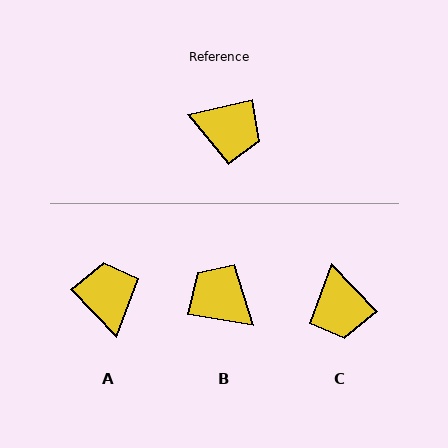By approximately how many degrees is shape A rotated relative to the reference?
Approximately 120 degrees counter-clockwise.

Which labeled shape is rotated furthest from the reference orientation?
B, about 158 degrees away.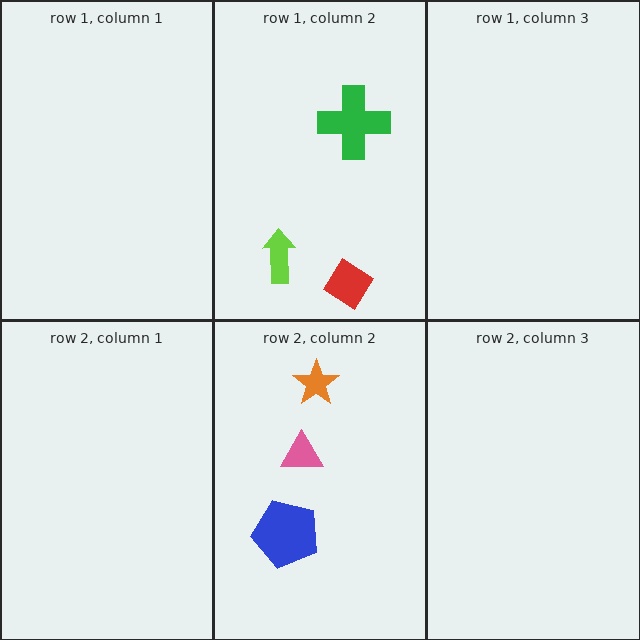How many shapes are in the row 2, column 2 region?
3.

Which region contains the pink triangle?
The row 2, column 2 region.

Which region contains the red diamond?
The row 1, column 2 region.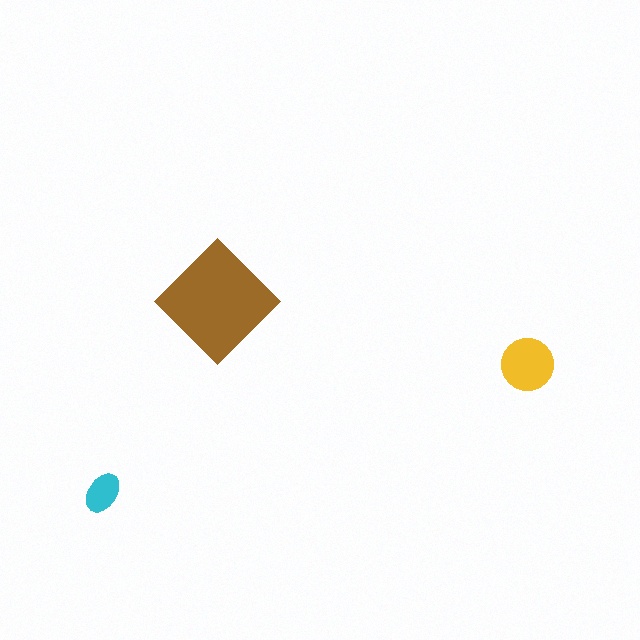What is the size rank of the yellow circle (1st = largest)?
2nd.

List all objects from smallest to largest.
The cyan ellipse, the yellow circle, the brown diamond.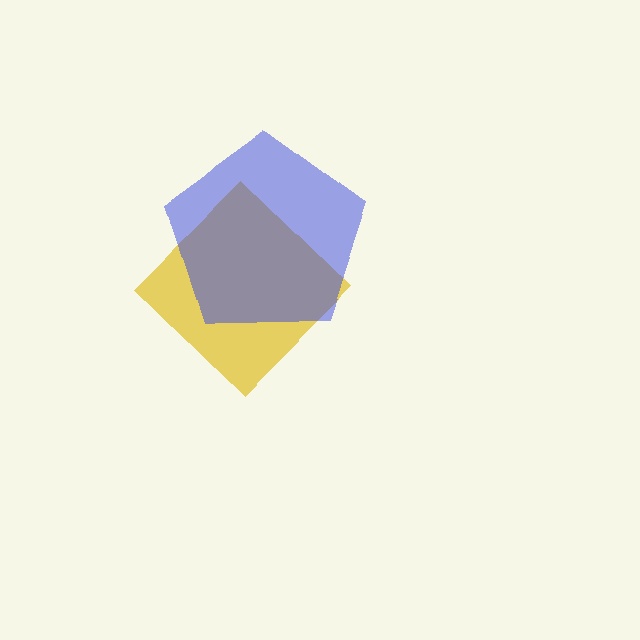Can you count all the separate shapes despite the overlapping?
Yes, there are 2 separate shapes.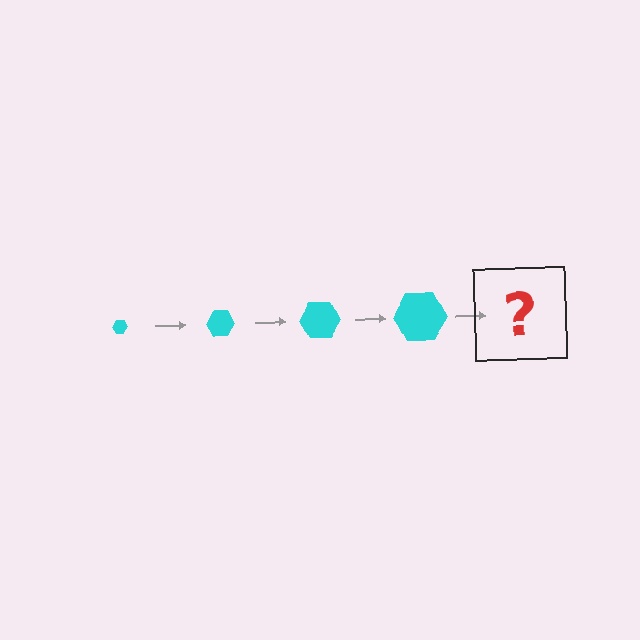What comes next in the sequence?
The next element should be a cyan hexagon, larger than the previous one.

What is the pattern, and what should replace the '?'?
The pattern is that the hexagon gets progressively larger each step. The '?' should be a cyan hexagon, larger than the previous one.